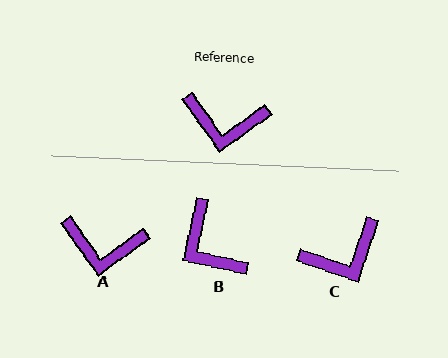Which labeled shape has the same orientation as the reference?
A.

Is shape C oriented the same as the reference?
No, it is off by about 36 degrees.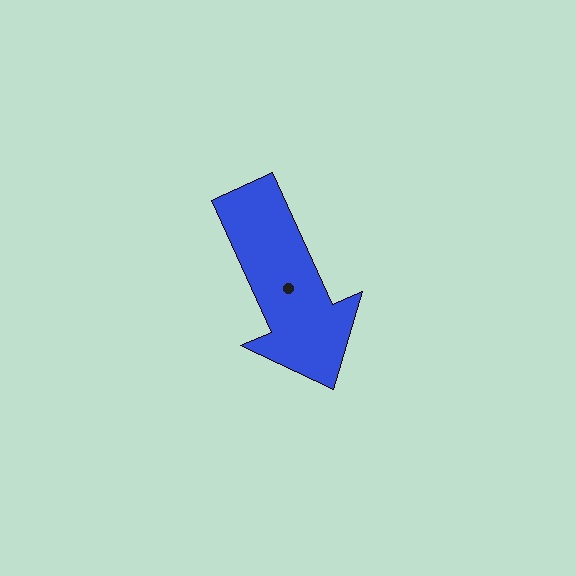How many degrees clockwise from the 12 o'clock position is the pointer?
Approximately 156 degrees.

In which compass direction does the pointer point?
Southeast.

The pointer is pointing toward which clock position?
Roughly 5 o'clock.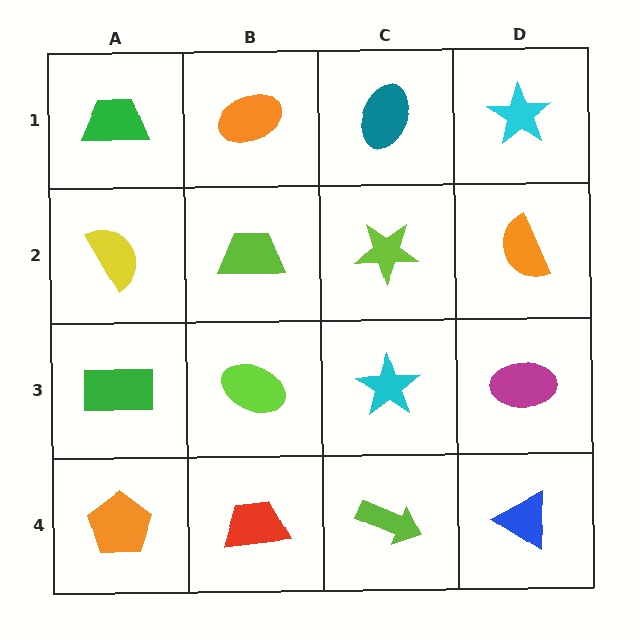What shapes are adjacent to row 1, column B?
A lime trapezoid (row 2, column B), a green trapezoid (row 1, column A), a teal ellipse (row 1, column C).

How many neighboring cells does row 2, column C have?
4.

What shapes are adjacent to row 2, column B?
An orange ellipse (row 1, column B), a lime ellipse (row 3, column B), a yellow semicircle (row 2, column A), a lime star (row 2, column C).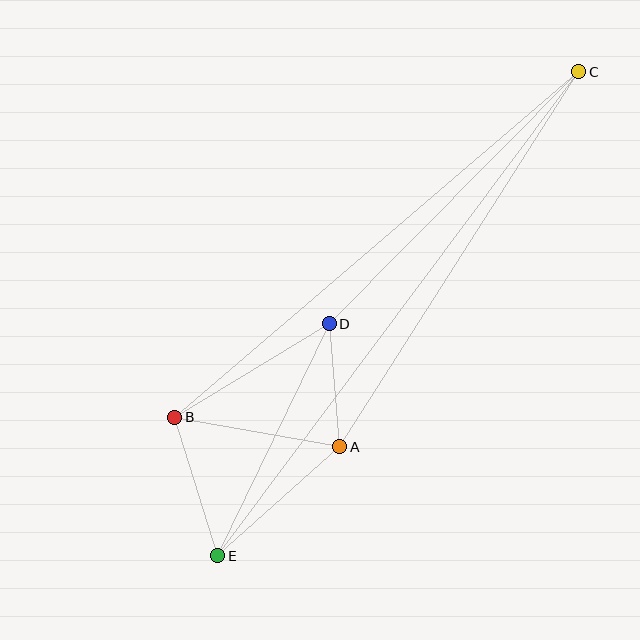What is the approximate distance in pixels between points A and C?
The distance between A and C is approximately 444 pixels.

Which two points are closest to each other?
Points A and D are closest to each other.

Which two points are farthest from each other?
Points C and E are farthest from each other.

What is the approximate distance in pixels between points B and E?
The distance between B and E is approximately 145 pixels.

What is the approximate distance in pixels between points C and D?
The distance between C and D is approximately 355 pixels.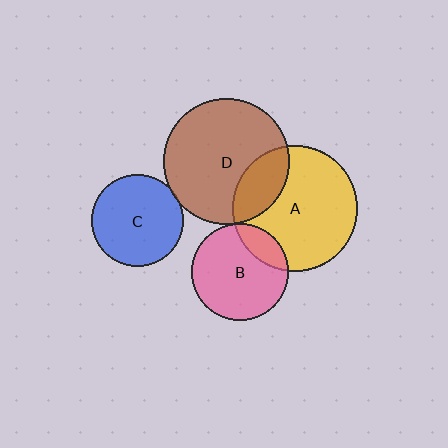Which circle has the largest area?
Circle D (brown).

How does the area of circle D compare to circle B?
Approximately 1.7 times.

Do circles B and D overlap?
Yes.